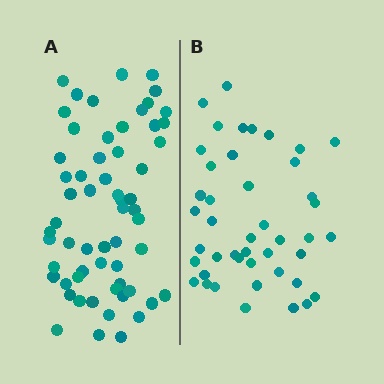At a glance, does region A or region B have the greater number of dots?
Region A (the left region) has more dots.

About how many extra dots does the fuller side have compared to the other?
Region A has approximately 15 more dots than region B.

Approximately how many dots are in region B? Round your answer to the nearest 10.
About 40 dots. (The exact count is 44, which rounds to 40.)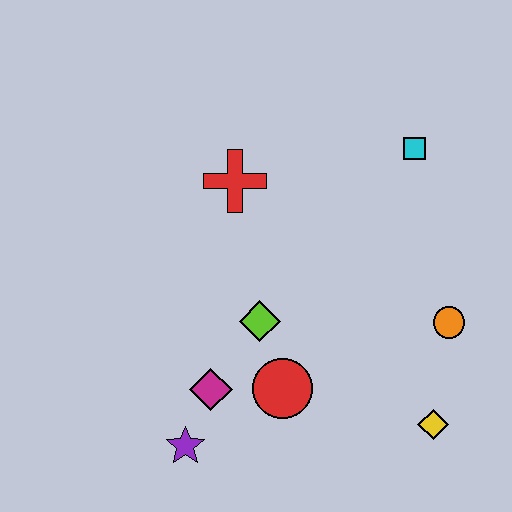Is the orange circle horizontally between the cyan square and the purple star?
No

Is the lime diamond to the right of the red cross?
Yes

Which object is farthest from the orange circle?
The purple star is farthest from the orange circle.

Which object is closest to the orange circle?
The yellow diamond is closest to the orange circle.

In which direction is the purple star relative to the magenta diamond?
The purple star is below the magenta diamond.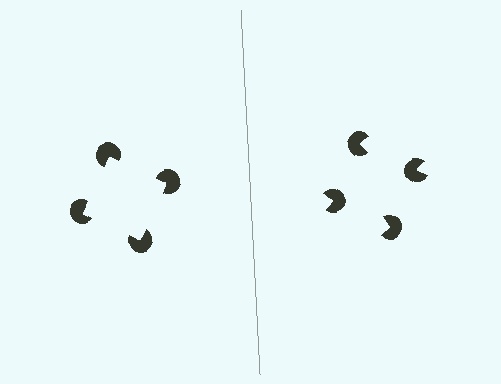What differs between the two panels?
The pac-man discs are positioned identically on both sides; only the wedge orientations differ. On the left they align to a square; on the right they are misaligned.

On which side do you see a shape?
An illusory square appears on the left side. On the right side the wedge cuts are rotated, so no coherent shape forms.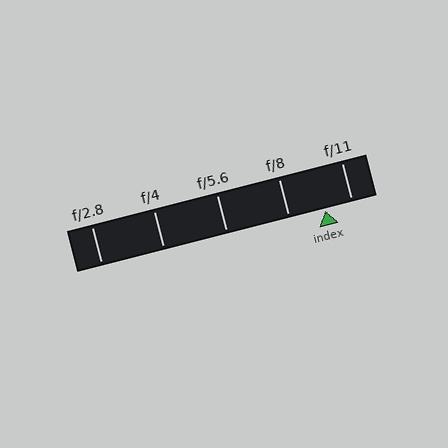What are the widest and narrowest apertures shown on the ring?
The widest aperture shown is f/2.8 and the narrowest is f/11.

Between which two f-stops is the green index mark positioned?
The index mark is between f/8 and f/11.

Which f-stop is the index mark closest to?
The index mark is closest to f/11.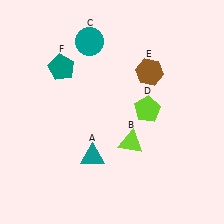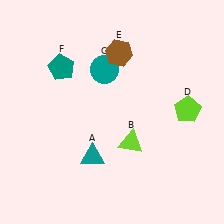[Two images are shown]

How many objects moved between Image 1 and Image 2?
3 objects moved between the two images.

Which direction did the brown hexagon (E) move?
The brown hexagon (E) moved left.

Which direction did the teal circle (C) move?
The teal circle (C) moved down.